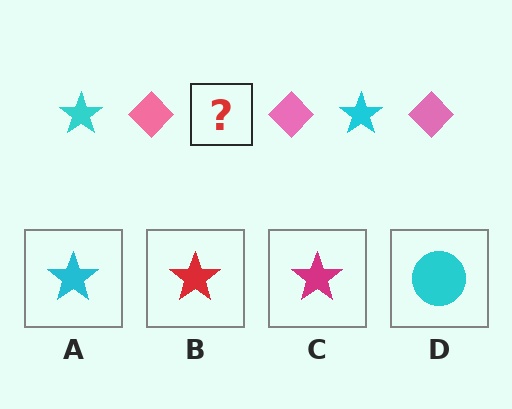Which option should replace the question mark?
Option A.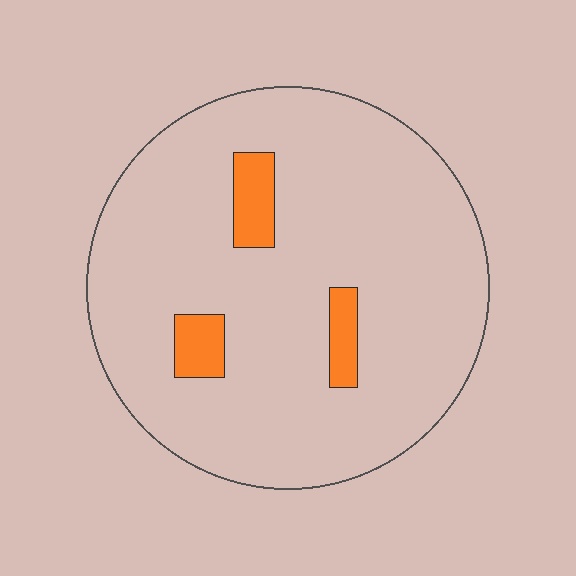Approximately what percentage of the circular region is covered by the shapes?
Approximately 10%.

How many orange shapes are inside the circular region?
3.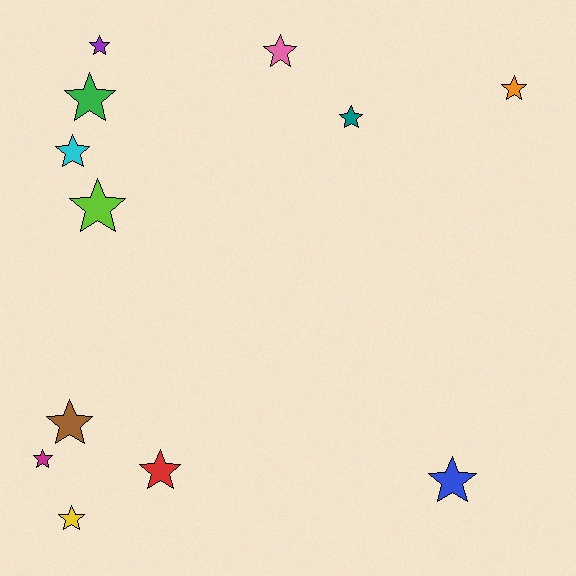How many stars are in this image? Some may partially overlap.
There are 12 stars.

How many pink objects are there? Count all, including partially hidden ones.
There is 1 pink object.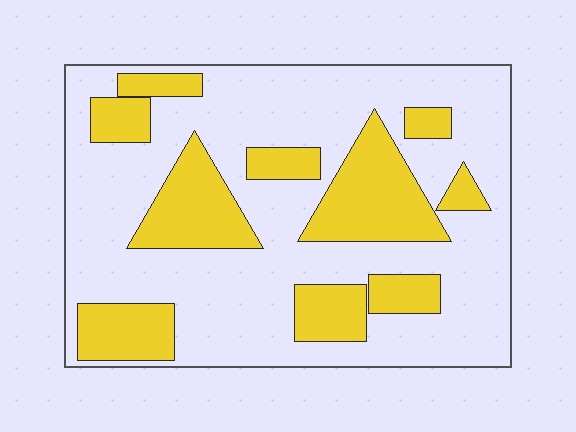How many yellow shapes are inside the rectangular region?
10.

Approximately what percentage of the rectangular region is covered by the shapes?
Approximately 30%.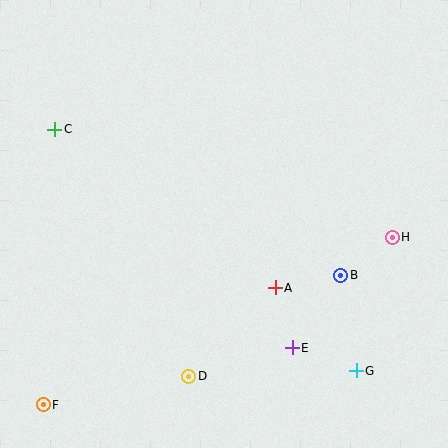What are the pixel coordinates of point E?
Point E is at (292, 348).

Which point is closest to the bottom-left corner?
Point F is closest to the bottom-left corner.